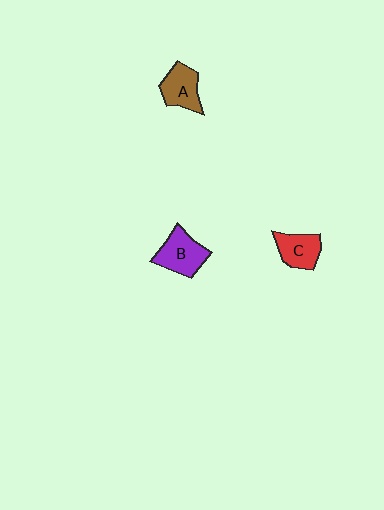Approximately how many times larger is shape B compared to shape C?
Approximately 1.2 times.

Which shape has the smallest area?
Shape C (red).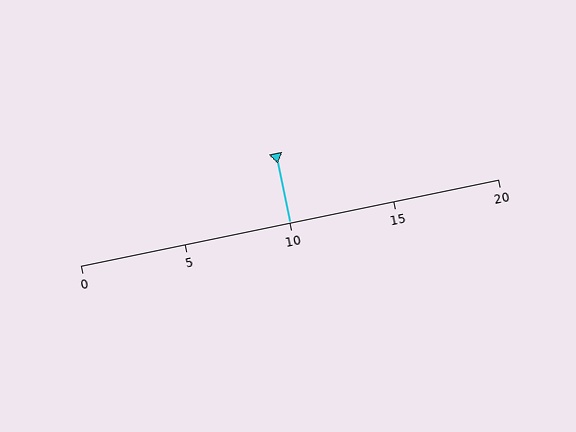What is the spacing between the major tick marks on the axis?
The major ticks are spaced 5 apart.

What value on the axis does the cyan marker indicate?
The marker indicates approximately 10.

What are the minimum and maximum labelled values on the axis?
The axis runs from 0 to 20.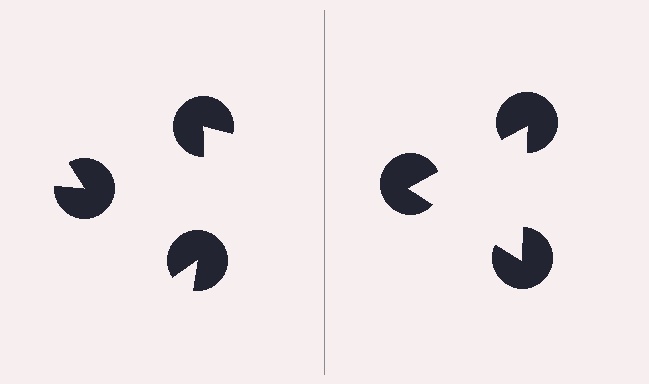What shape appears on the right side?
An illusory triangle.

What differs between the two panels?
The pac-man discs are positioned identically on both sides; only the wedge orientations differ. On the right they align to a triangle; on the left they are misaligned.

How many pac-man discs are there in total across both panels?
6 — 3 on each side.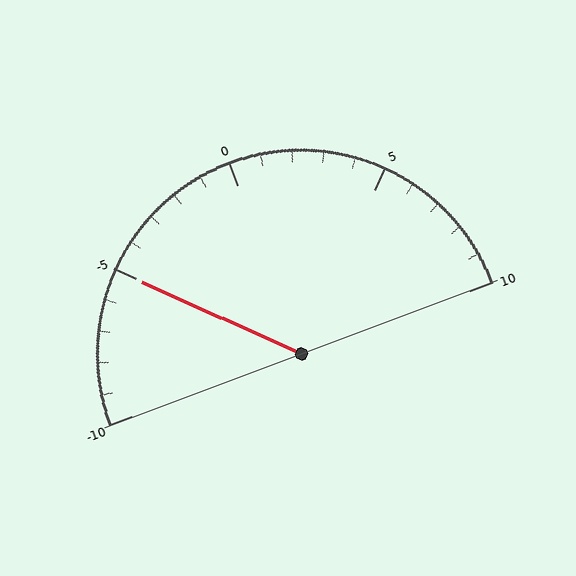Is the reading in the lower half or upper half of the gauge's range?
The reading is in the lower half of the range (-10 to 10).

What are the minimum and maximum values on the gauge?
The gauge ranges from -10 to 10.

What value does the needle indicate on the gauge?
The needle indicates approximately -5.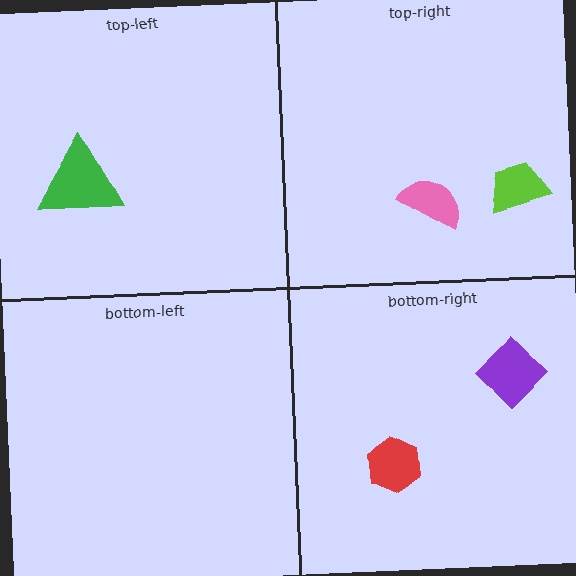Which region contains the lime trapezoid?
The top-right region.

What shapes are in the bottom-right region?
The purple diamond, the red hexagon.